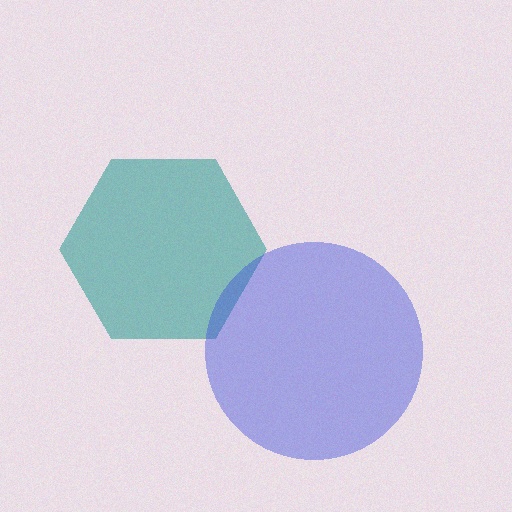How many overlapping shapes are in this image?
There are 2 overlapping shapes in the image.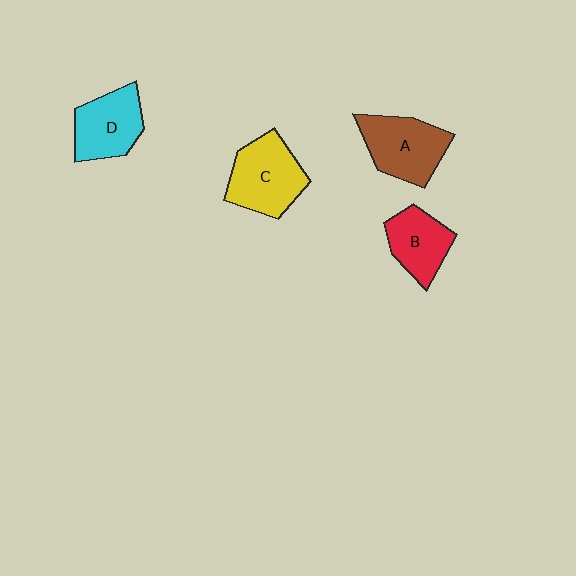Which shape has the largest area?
Shape C (yellow).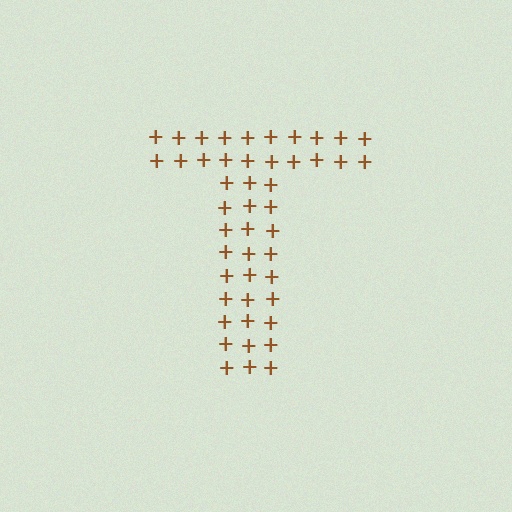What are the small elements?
The small elements are plus signs.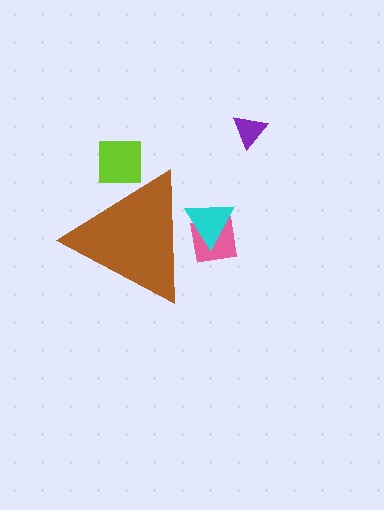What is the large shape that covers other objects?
A brown triangle.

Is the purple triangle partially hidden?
No, the purple triangle is fully visible.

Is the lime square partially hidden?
Yes, the lime square is partially hidden behind the brown triangle.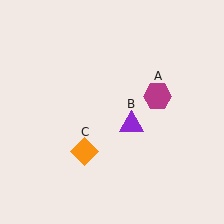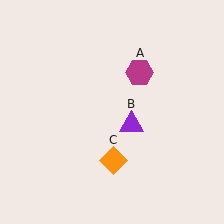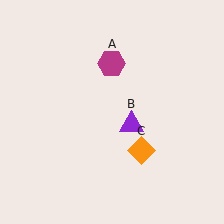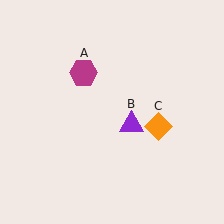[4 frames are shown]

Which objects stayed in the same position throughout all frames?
Purple triangle (object B) remained stationary.